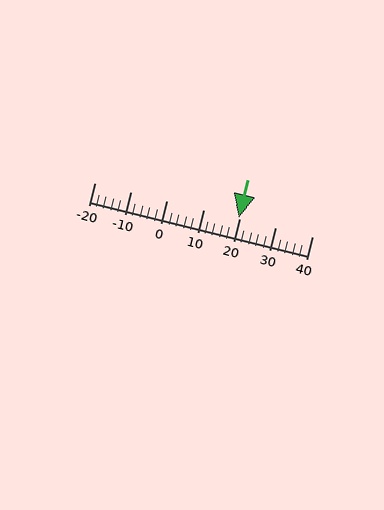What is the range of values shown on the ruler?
The ruler shows values from -20 to 40.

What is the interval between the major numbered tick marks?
The major tick marks are spaced 10 units apart.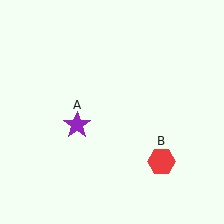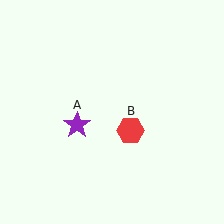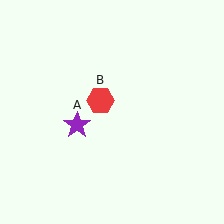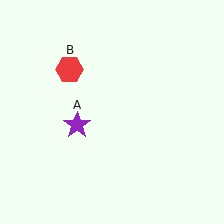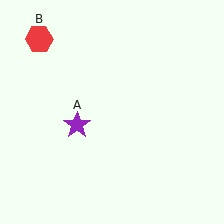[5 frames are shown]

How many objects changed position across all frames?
1 object changed position: red hexagon (object B).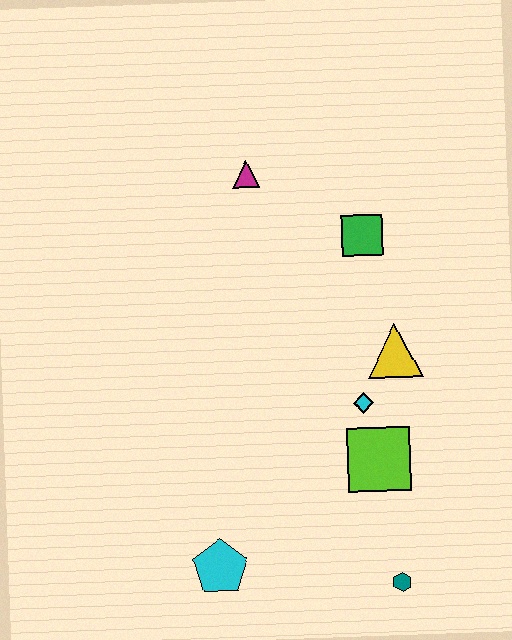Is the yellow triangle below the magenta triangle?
Yes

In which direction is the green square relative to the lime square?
The green square is above the lime square.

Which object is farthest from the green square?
The cyan pentagon is farthest from the green square.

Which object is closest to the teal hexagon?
The lime square is closest to the teal hexagon.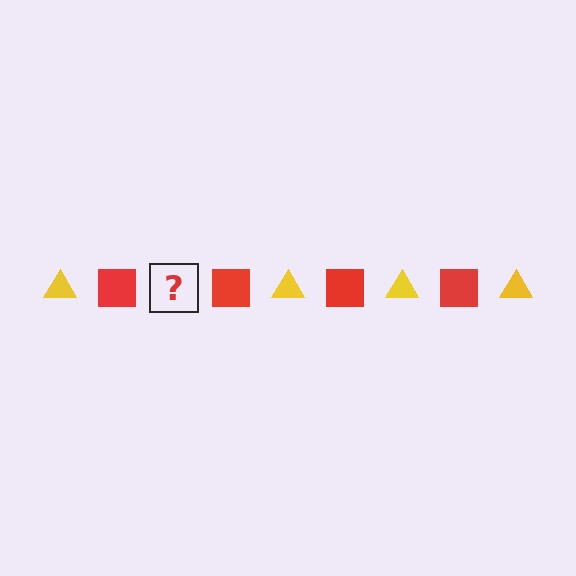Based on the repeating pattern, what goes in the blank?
The blank should be a yellow triangle.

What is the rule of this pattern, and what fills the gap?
The rule is that the pattern alternates between yellow triangle and red square. The gap should be filled with a yellow triangle.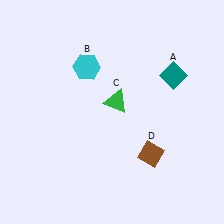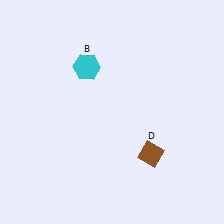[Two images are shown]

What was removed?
The teal diamond (A), the green triangle (C) were removed in Image 2.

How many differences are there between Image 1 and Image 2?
There are 2 differences between the two images.